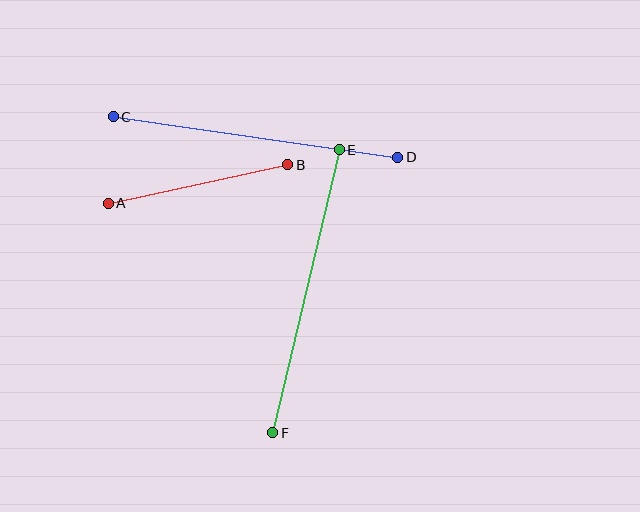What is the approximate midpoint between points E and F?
The midpoint is at approximately (306, 291) pixels.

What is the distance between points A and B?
The distance is approximately 183 pixels.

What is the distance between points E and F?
The distance is approximately 291 pixels.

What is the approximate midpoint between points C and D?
The midpoint is at approximately (256, 137) pixels.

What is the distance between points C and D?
The distance is approximately 288 pixels.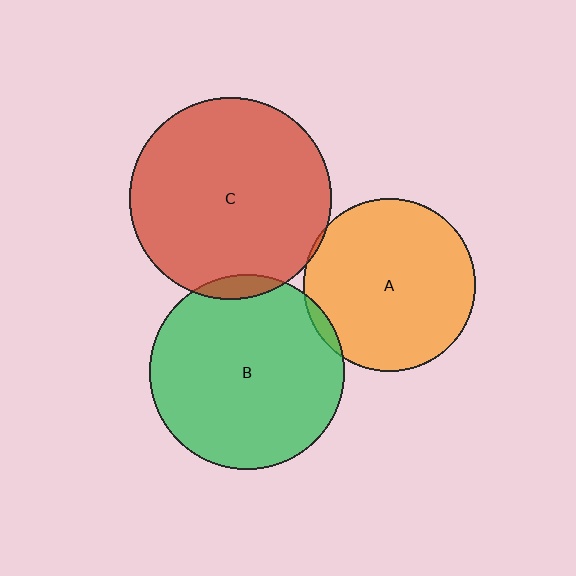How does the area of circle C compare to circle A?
Approximately 1.4 times.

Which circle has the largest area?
Circle C (red).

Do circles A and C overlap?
Yes.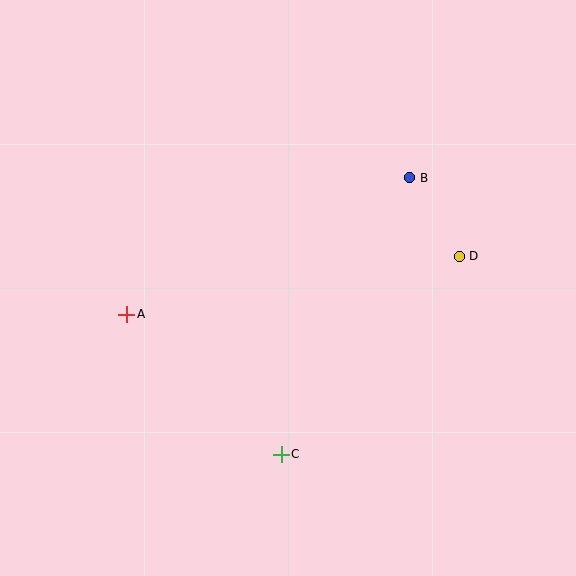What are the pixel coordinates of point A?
Point A is at (127, 314).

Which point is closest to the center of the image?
Point A at (127, 314) is closest to the center.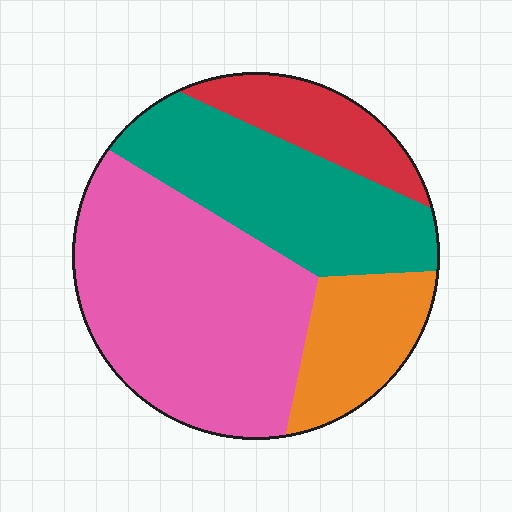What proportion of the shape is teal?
Teal covers about 30% of the shape.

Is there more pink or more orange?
Pink.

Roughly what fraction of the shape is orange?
Orange covers around 15% of the shape.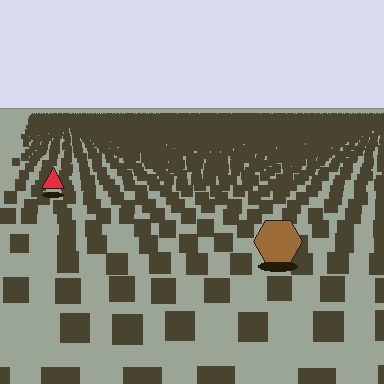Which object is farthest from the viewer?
The red triangle is farthest from the viewer. It appears smaller and the ground texture around it is denser.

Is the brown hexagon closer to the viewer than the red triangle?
Yes. The brown hexagon is closer — you can tell from the texture gradient: the ground texture is coarser near it.